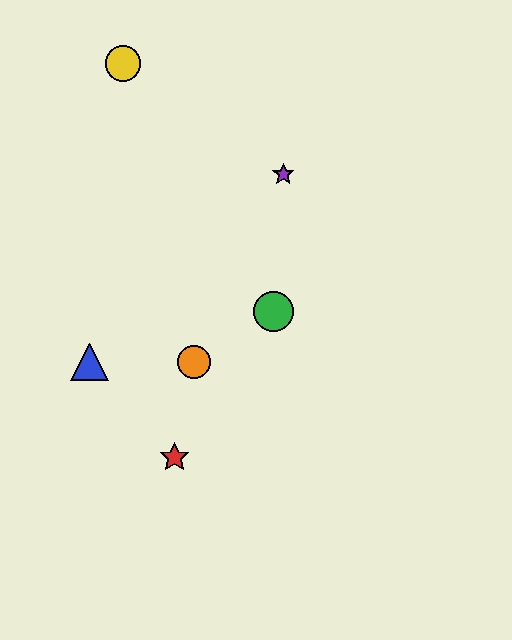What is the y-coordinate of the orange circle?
The orange circle is at y≈362.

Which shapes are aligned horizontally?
The blue triangle, the orange circle are aligned horizontally.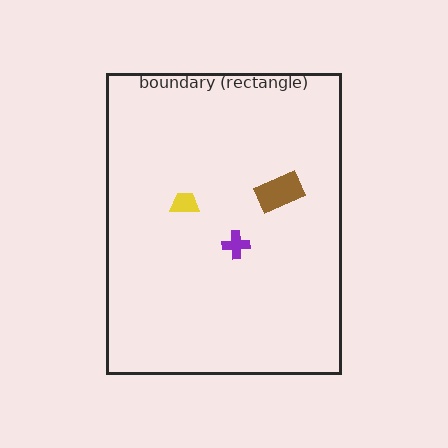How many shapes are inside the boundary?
3 inside, 0 outside.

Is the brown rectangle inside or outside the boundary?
Inside.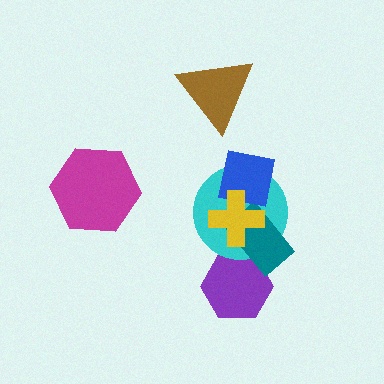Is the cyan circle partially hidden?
Yes, it is partially covered by another shape.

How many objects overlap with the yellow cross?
3 objects overlap with the yellow cross.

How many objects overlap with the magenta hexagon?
0 objects overlap with the magenta hexagon.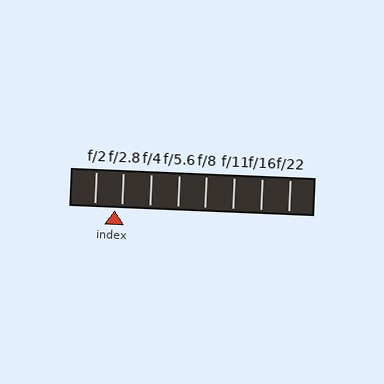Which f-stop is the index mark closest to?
The index mark is closest to f/2.8.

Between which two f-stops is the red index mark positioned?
The index mark is between f/2 and f/2.8.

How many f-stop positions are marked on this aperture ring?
There are 8 f-stop positions marked.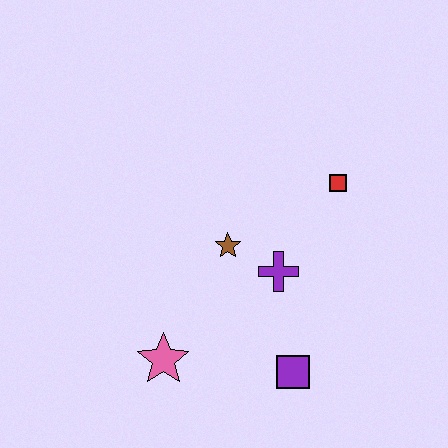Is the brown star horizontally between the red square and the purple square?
No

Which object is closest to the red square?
The purple cross is closest to the red square.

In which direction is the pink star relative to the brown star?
The pink star is below the brown star.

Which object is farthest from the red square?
The pink star is farthest from the red square.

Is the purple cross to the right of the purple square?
No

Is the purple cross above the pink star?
Yes